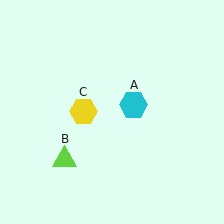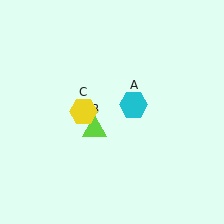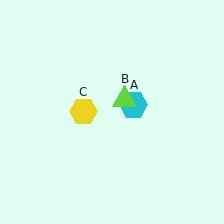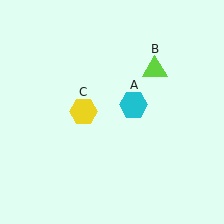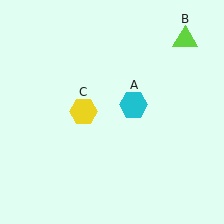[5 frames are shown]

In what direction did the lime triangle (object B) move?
The lime triangle (object B) moved up and to the right.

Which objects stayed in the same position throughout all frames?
Cyan hexagon (object A) and yellow hexagon (object C) remained stationary.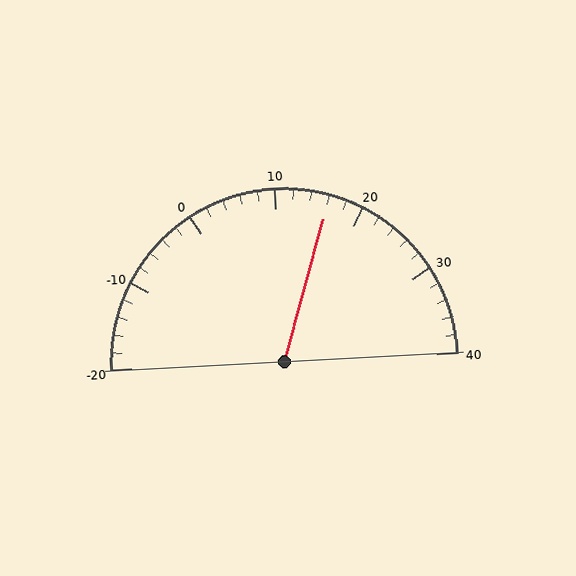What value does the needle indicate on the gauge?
The needle indicates approximately 16.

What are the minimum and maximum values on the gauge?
The gauge ranges from -20 to 40.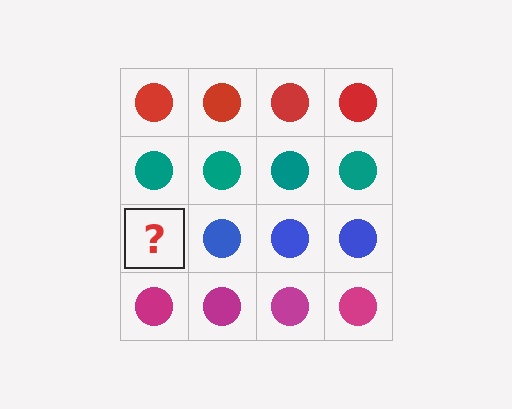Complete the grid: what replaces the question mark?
The question mark should be replaced with a blue circle.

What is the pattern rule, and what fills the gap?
The rule is that each row has a consistent color. The gap should be filled with a blue circle.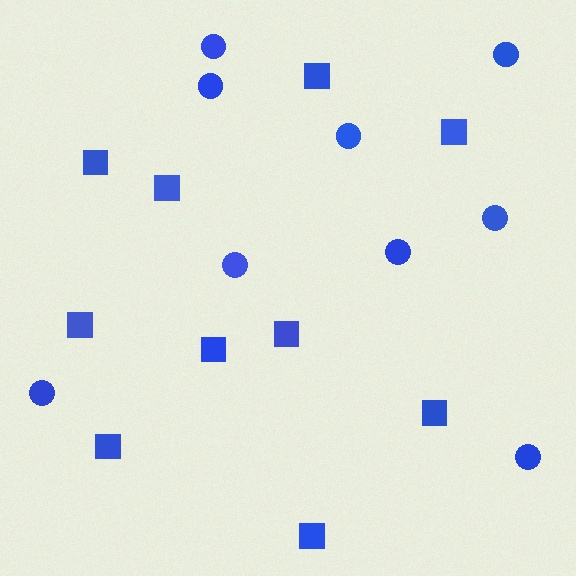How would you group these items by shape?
There are 2 groups: one group of squares (10) and one group of circles (9).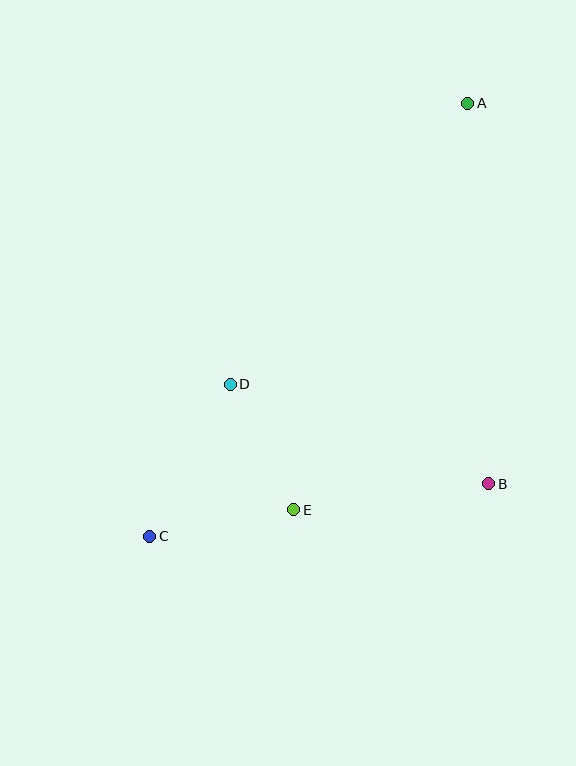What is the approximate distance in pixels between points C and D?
The distance between C and D is approximately 172 pixels.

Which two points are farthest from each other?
Points A and C are farthest from each other.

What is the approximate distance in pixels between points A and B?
The distance between A and B is approximately 381 pixels.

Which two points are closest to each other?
Points D and E are closest to each other.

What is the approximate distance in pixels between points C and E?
The distance between C and E is approximately 147 pixels.